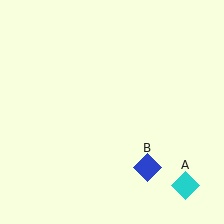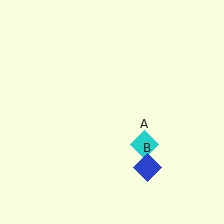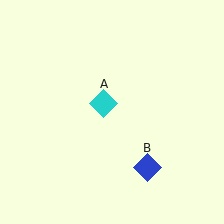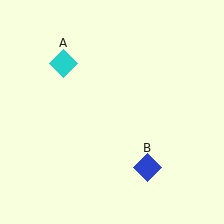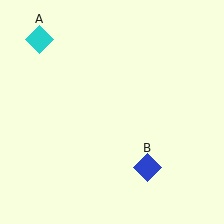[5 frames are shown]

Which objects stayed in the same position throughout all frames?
Blue diamond (object B) remained stationary.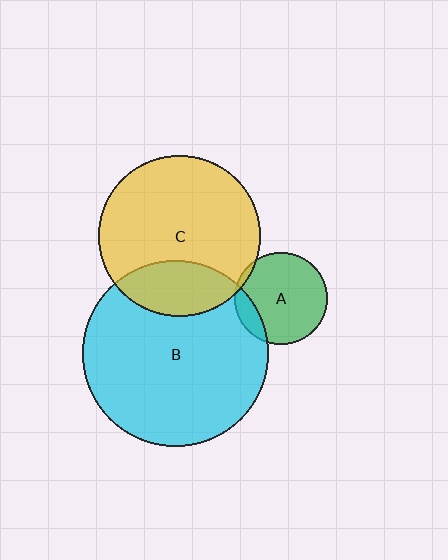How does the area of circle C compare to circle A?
Approximately 3.1 times.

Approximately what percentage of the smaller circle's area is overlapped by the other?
Approximately 25%.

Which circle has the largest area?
Circle B (cyan).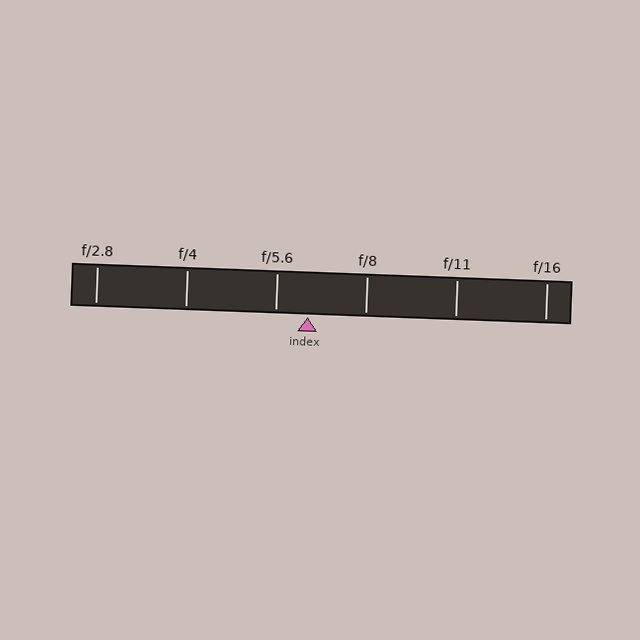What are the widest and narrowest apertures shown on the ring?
The widest aperture shown is f/2.8 and the narrowest is f/16.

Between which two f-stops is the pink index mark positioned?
The index mark is between f/5.6 and f/8.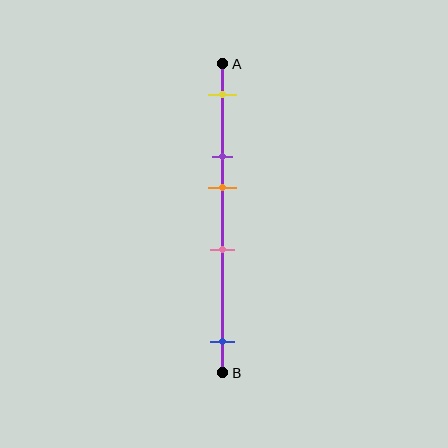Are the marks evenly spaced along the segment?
No, the marks are not evenly spaced.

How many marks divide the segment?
There are 5 marks dividing the segment.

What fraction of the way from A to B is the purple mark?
The purple mark is approximately 30% (0.3) of the way from A to B.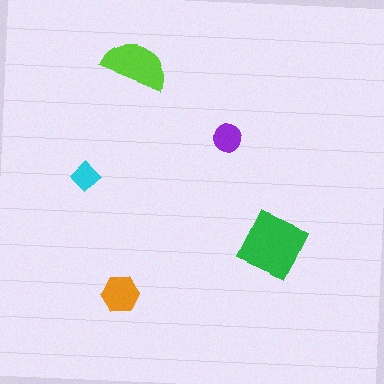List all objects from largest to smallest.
The green square, the lime semicircle, the orange hexagon, the purple circle, the cyan diamond.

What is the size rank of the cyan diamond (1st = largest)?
5th.